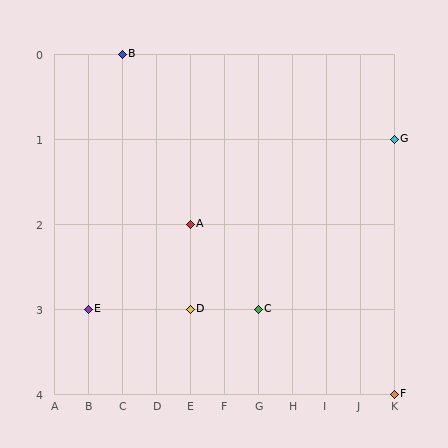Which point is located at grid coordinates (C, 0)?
Point B is at (C, 0).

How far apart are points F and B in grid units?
Points F and B are 8 columns and 4 rows apart (about 8.9 grid units diagonally).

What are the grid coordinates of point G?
Point G is at grid coordinates (K, 1).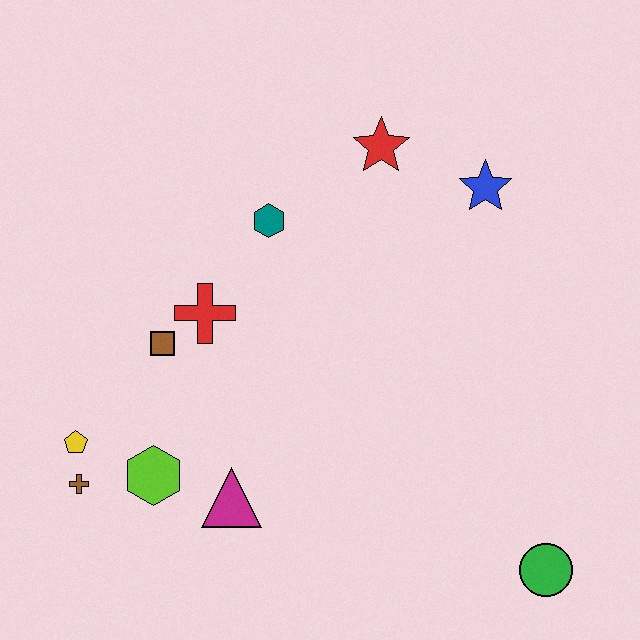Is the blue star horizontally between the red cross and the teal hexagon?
No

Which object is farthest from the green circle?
The yellow pentagon is farthest from the green circle.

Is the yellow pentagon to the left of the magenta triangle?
Yes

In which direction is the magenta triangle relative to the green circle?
The magenta triangle is to the left of the green circle.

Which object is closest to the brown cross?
The yellow pentagon is closest to the brown cross.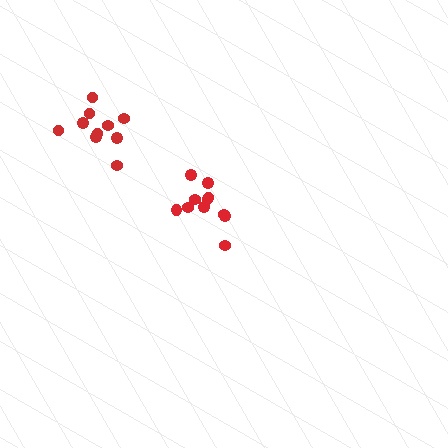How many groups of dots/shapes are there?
There are 2 groups.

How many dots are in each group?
Group 1: 10 dots, Group 2: 11 dots (21 total).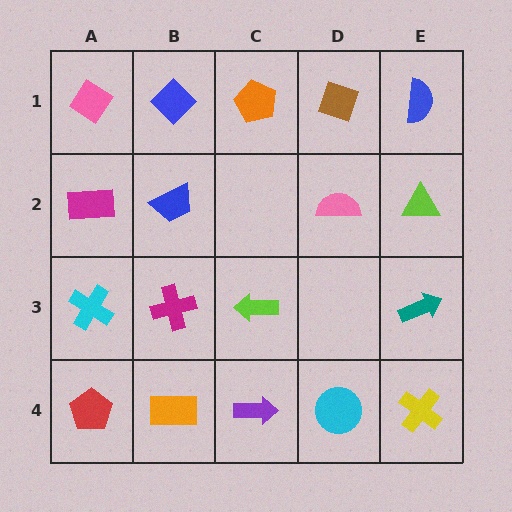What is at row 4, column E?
A yellow cross.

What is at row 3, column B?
A magenta cross.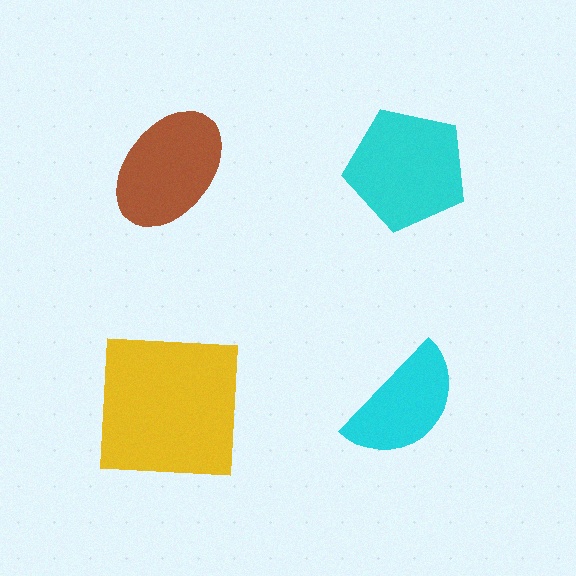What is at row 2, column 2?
A cyan semicircle.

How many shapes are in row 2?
2 shapes.